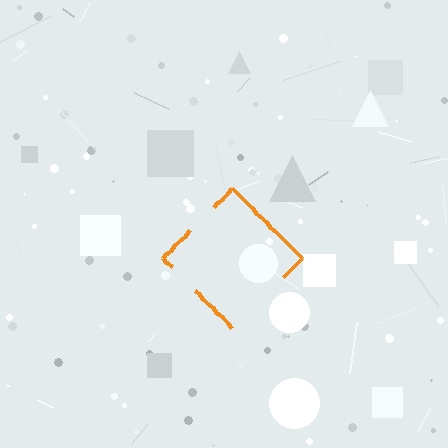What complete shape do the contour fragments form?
The contour fragments form a diamond.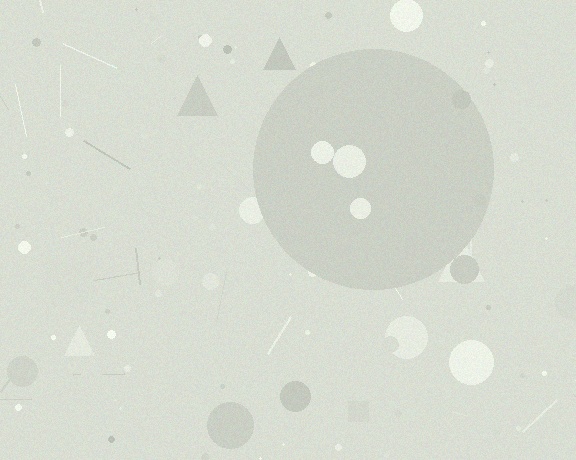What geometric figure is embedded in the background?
A circle is embedded in the background.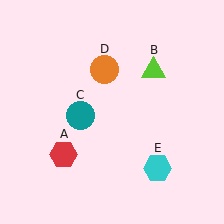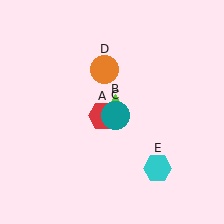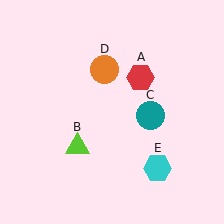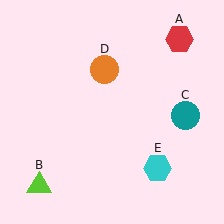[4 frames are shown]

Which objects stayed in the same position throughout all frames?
Orange circle (object D) and cyan hexagon (object E) remained stationary.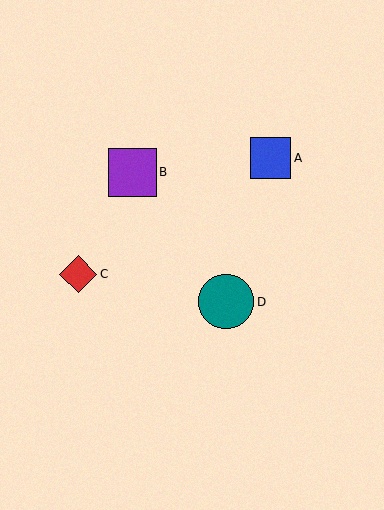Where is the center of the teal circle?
The center of the teal circle is at (226, 302).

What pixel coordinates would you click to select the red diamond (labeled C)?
Click at (78, 274) to select the red diamond C.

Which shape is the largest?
The teal circle (labeled D) is the largest.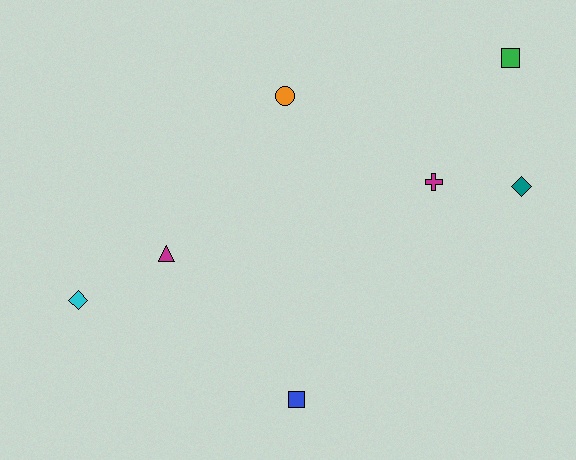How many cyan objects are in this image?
There is 1 cyan object.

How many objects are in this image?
There are 7 objects.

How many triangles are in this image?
There is 1 triangle.